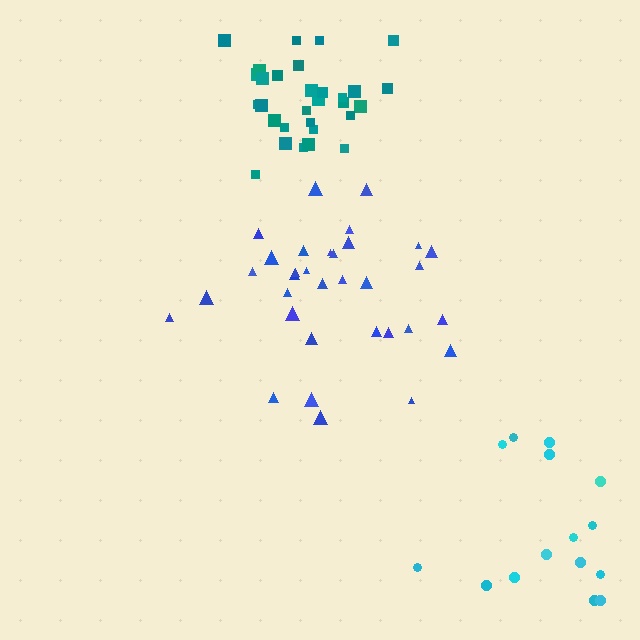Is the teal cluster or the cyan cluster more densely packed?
Teal.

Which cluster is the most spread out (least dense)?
Cyan.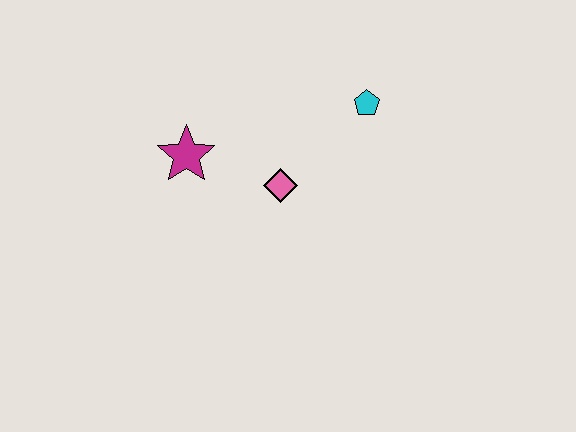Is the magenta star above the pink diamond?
Yes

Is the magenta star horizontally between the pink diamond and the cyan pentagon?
No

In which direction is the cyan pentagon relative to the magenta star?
The cyan pentagon is to the right of the magenta star.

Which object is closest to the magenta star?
The pink diamond is closest to the magenta star.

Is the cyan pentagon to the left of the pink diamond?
No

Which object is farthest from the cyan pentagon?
The magenta star is farthest from the cyan pentagon.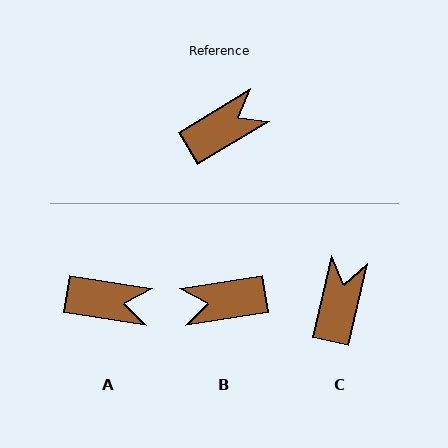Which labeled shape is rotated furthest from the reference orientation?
B, about 158 degrees away.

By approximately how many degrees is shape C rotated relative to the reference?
Approximately 46 degrees counter-clockwise.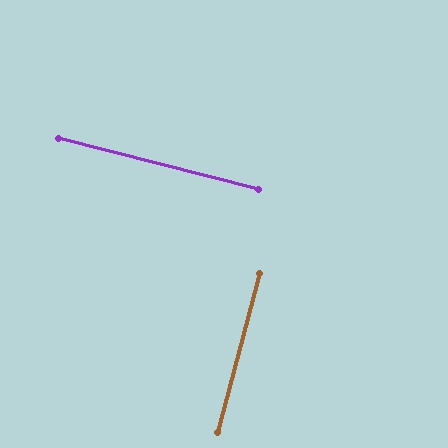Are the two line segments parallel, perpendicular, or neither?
Perpendicular — they meet at approximately 89°.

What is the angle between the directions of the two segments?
Approximately 89 degrees.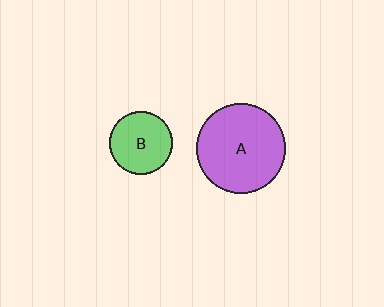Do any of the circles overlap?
No, none of the circles overlap.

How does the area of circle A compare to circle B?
Approximately 2.0 times.